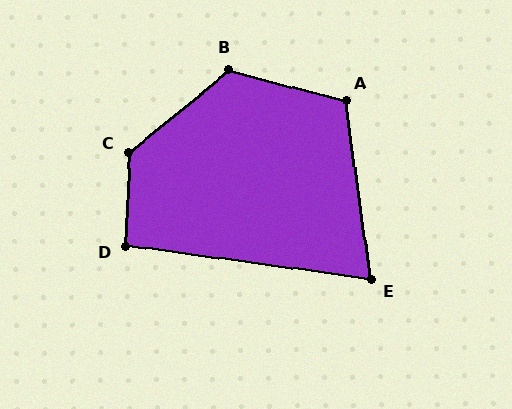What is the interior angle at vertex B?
Approximately 126 degrees (obtuse).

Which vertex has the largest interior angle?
C, at approximately 132 degrees.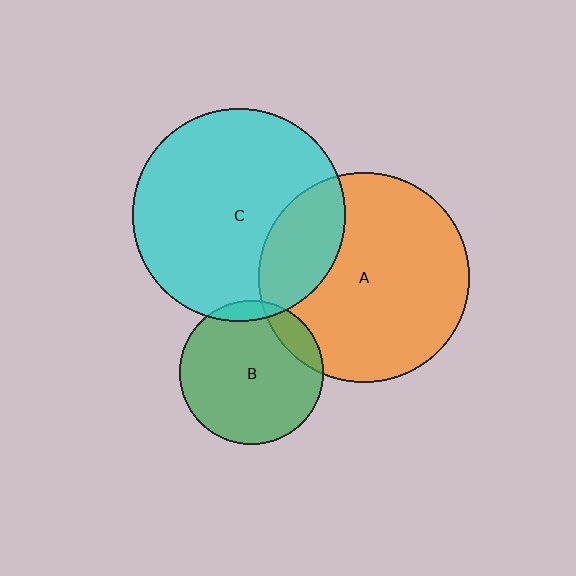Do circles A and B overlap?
Yes.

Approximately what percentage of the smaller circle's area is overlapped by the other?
Approximately 10%.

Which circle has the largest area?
Circle C (cyan).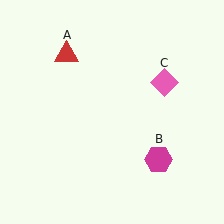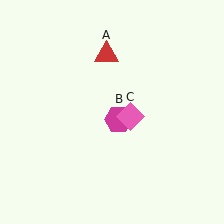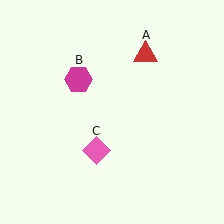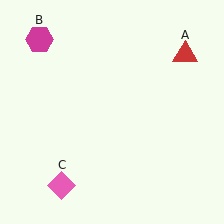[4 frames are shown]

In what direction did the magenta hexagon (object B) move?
The magenta hexagon (object B) moved up and to the left.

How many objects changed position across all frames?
3 objects changed position: red triangle (object A), magenta hexagon (object B), pink diamond (object C).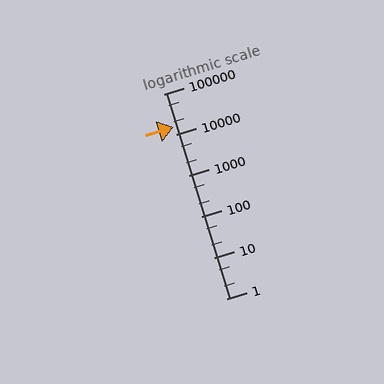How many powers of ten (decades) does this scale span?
The scale spans 5 decades, from 1 to 100000.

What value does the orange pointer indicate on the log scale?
The pointer indicates approximately 16000.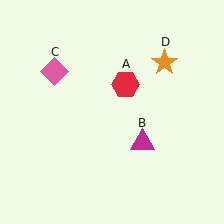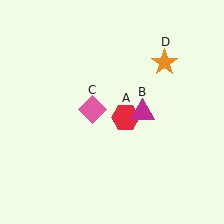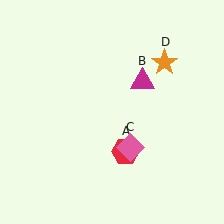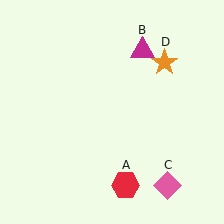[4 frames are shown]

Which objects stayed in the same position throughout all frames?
Orange star (object D) remained stationary.